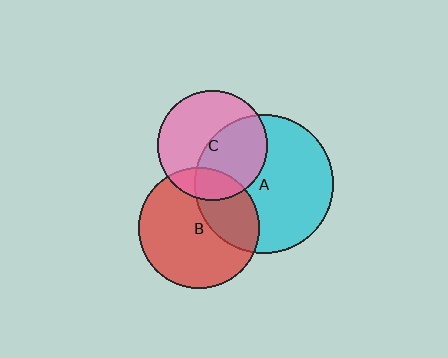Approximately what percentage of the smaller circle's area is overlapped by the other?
Approximately 45%.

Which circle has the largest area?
Circle A (cyan).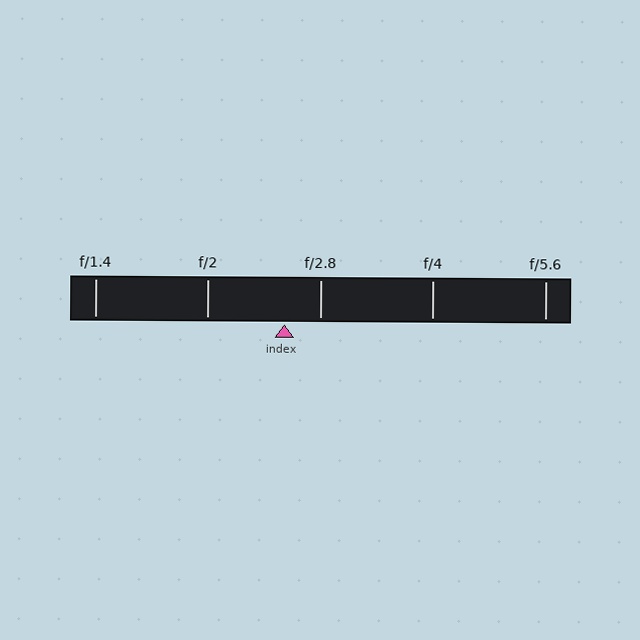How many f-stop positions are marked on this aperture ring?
There are 5 f-stop positions marked.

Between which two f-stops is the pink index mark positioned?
The index mark is between f/2 and f/2.8.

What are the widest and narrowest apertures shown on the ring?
The widest aperture shown is f/1.4 and the narrowest is f/5.6.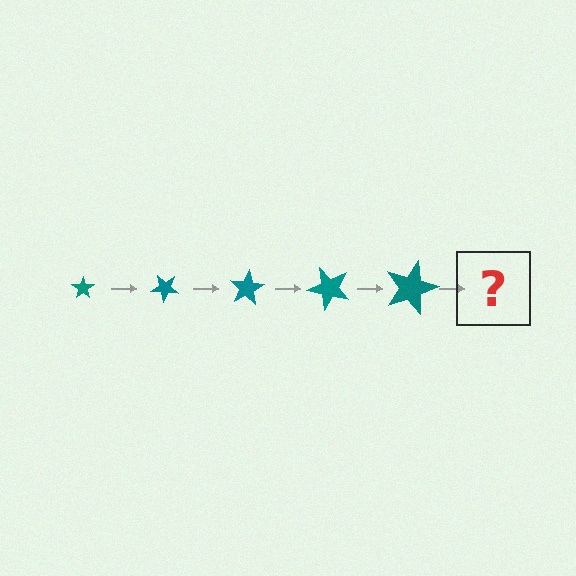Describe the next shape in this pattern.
It should be a star, larger than the previous one and rotated 200 degrees from the start.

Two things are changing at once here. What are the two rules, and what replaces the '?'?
The two rules are that the star grows larger each step and it rotates 40 degrees each step. The '?' should be a star, larger than the previous one and rotated 200 degrees from the start.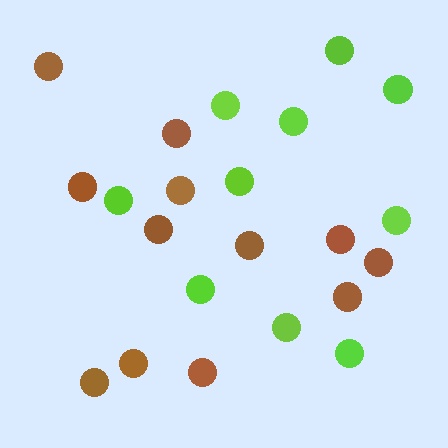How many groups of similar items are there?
There are 2 groups: one group of brown circles (12) and one group of lime circles (10).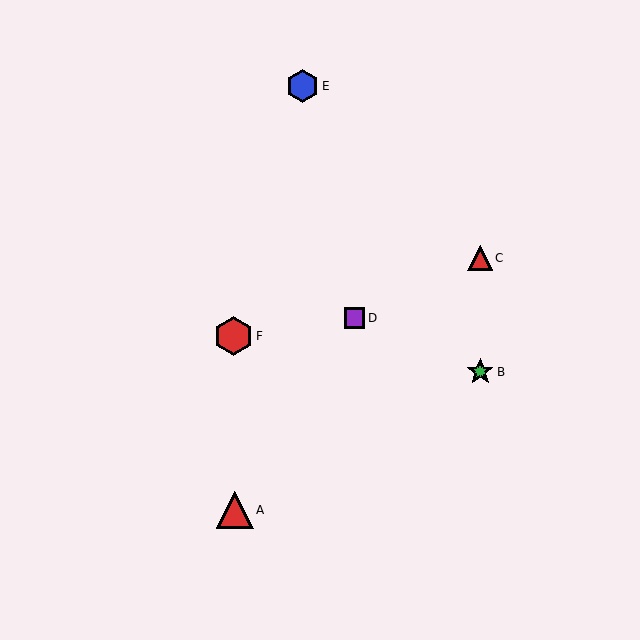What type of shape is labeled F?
Shape F is a red hexagon.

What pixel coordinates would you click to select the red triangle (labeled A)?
Click at (235, 510) to select the red triangle A.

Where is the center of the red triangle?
The center of the red triangle is at (480, 258).